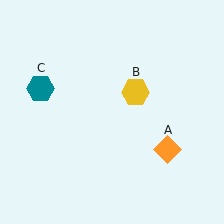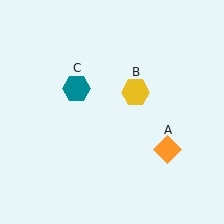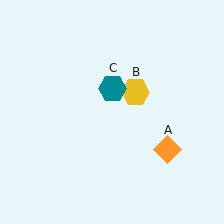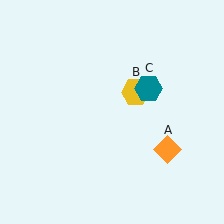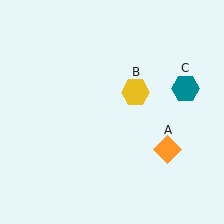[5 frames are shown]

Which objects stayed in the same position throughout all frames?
Orange diamond (object A) and yellow hexagon (object B) remained stationary.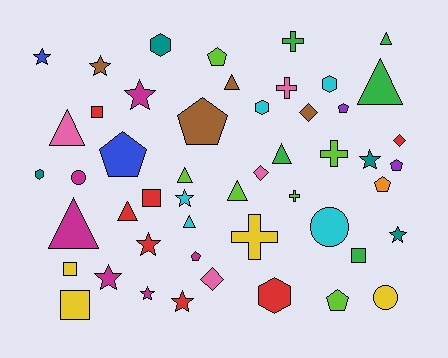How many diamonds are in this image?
There are 4 diamonds.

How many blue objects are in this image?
There are 2 blue objects.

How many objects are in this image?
There are 50 objects.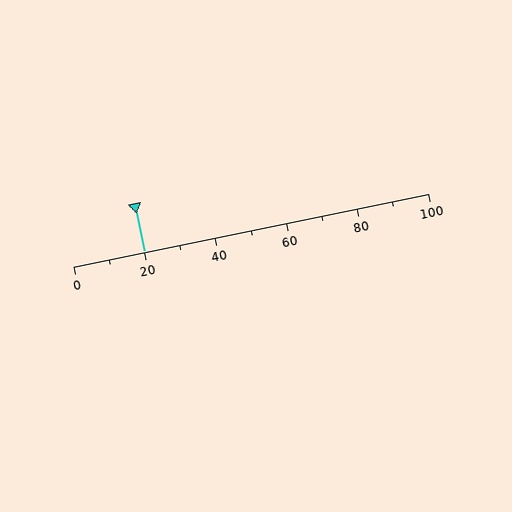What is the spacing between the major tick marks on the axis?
The major ticks are spaced 20 apart.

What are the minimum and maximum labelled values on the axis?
The axis runs from 0 to 100.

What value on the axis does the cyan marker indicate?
The marker indicates approximately 20.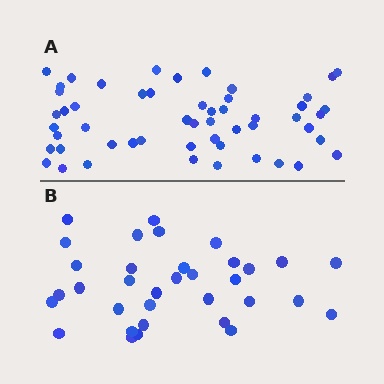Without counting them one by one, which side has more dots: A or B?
Region A (the top region) has more dots.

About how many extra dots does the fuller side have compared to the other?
Region A has approximately 20 more dots than region B.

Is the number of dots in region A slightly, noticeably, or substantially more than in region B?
Region A has substantially more. The ratio is roughly 1.6 to 1.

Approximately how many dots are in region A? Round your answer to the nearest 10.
About 50 dots. (The exact count is 53, which rounds to 50.)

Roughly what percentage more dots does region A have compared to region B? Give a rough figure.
About 55% more.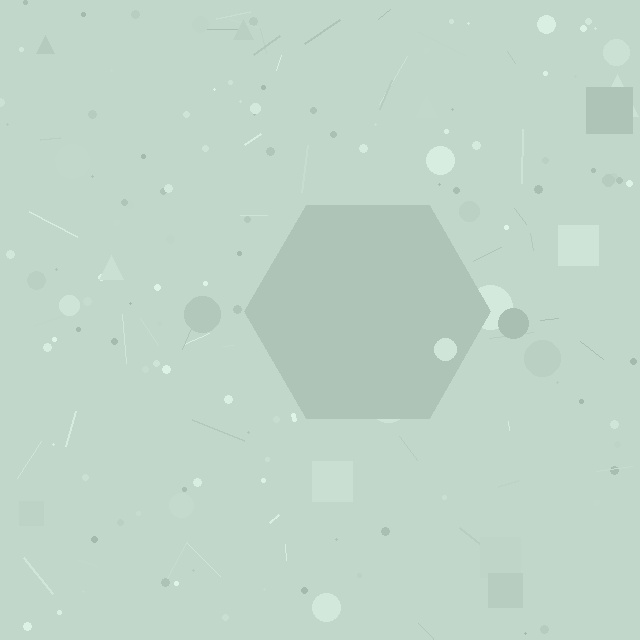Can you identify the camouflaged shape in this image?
The camouflaged shape is a hexagon.